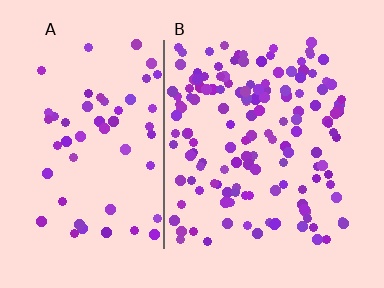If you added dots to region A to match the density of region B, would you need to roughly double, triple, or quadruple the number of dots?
Approximately triple.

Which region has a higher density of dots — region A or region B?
B (the right).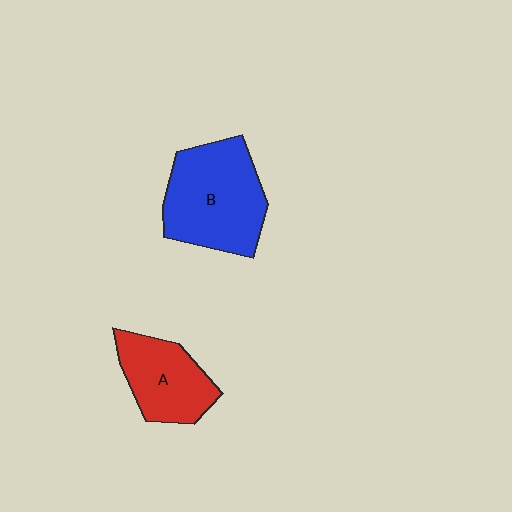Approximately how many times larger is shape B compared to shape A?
Approximately 1.5 times.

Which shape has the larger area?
Shape B (blue).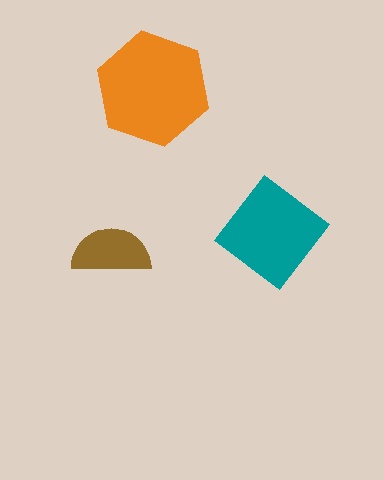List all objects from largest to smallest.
The orange hexagon, the teal diamond, the brown semicircle.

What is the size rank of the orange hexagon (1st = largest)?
1st.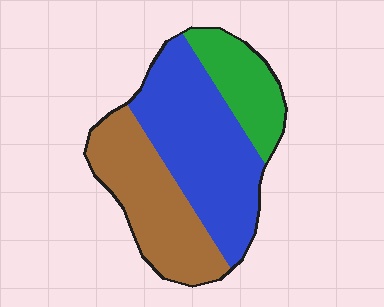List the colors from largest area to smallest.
From largest to smallest: blue, brown, green.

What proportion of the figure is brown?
Brown covers about 35% of the figure.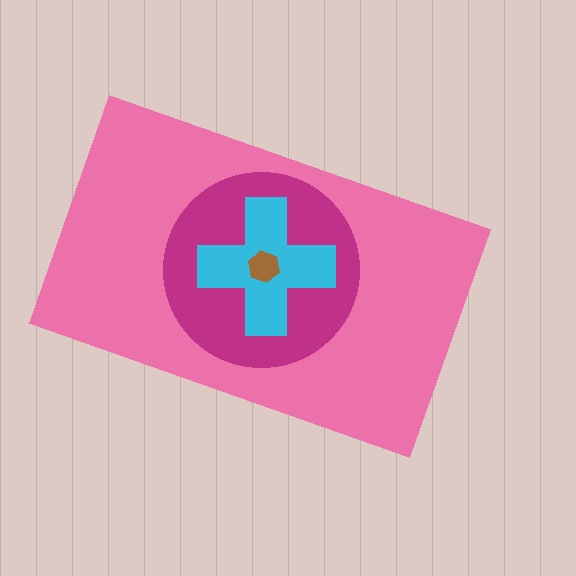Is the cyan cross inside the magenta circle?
Yes.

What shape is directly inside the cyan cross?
The brown hexagon.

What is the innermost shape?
The brown hexagon.